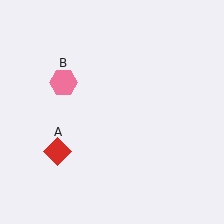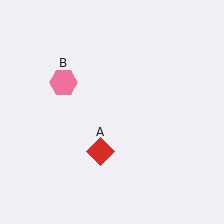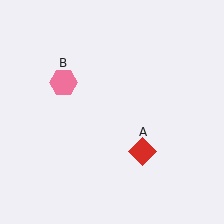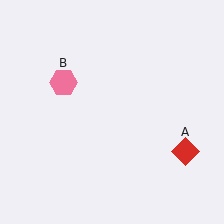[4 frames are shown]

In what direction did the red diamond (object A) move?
The red diamond (object A) moved right.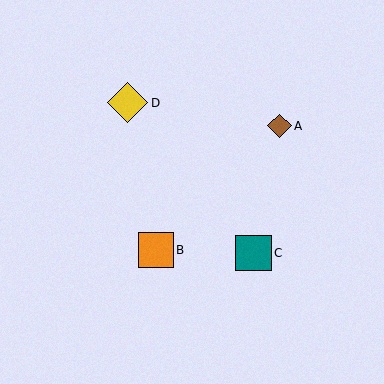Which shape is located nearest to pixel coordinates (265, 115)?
The brown diamond (labeled A) at (279, 126) is nearest to that location.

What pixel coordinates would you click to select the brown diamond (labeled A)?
Click at (279, 126) to select the brown diamond A.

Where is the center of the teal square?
The center of the teal square is at (253, 253).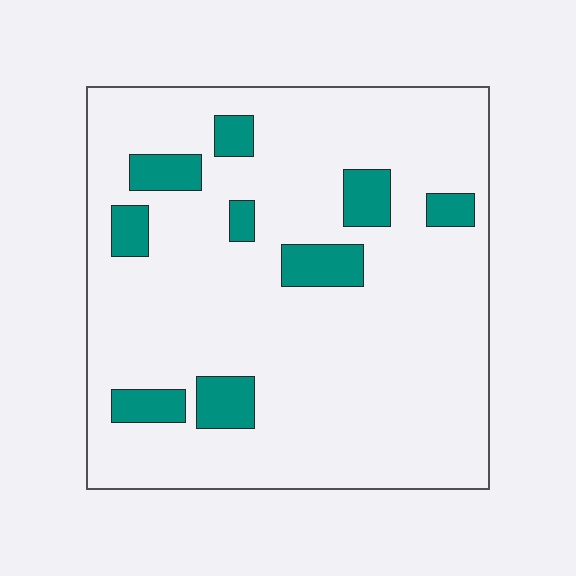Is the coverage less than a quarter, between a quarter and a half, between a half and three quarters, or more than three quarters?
Less than a quarter.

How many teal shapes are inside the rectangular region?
9.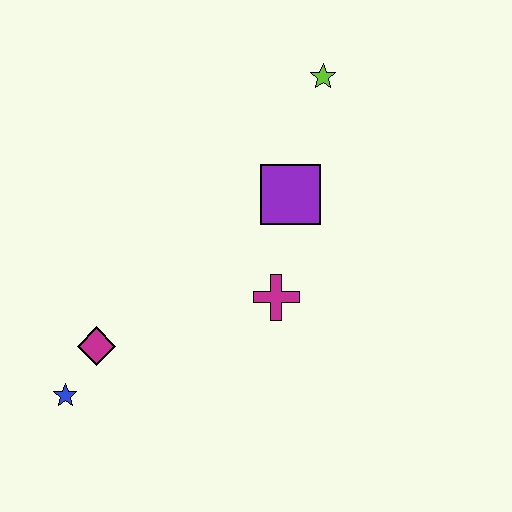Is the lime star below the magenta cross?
No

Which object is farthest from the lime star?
The blue star is farthest from the lime star.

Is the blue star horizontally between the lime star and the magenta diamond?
No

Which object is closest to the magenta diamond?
The blue star is closest to the magenta diamond.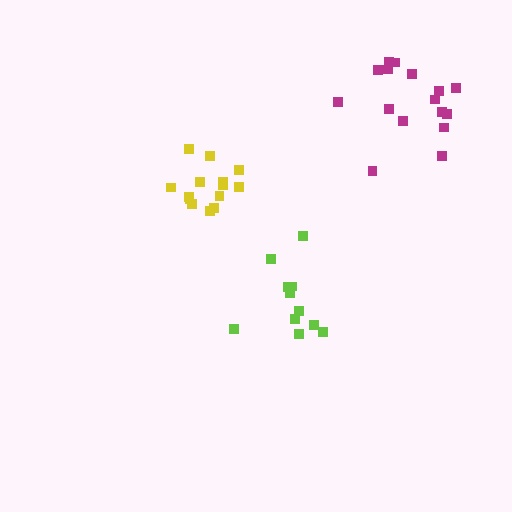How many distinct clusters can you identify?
There are 3 distinct clusters.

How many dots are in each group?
Group 1: 14 dots, Group 2: 16 dots, Group 3: 11 dots (41 total).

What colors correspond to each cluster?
The clusters are colored: yellow, magenta, lime.